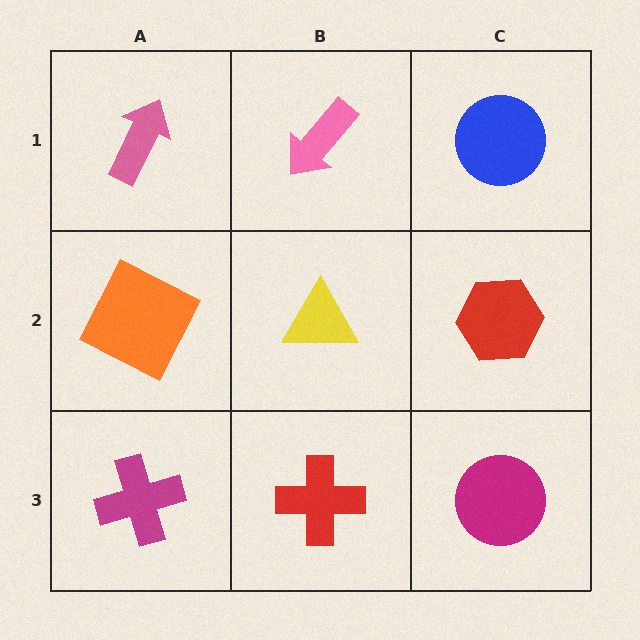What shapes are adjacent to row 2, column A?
A pink arrow (row 1, column A), a magenta cross (row 3, column A), a yellow triangle (row 2, column B).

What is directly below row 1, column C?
A red hexagon.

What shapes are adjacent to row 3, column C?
A red hexagon (row 2, column C), a red cross (row 3, column B).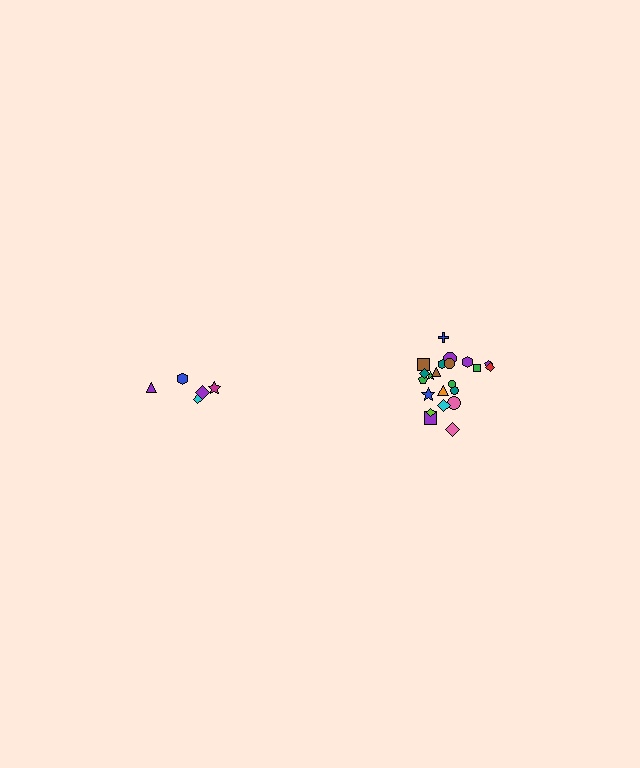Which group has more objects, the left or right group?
The right group.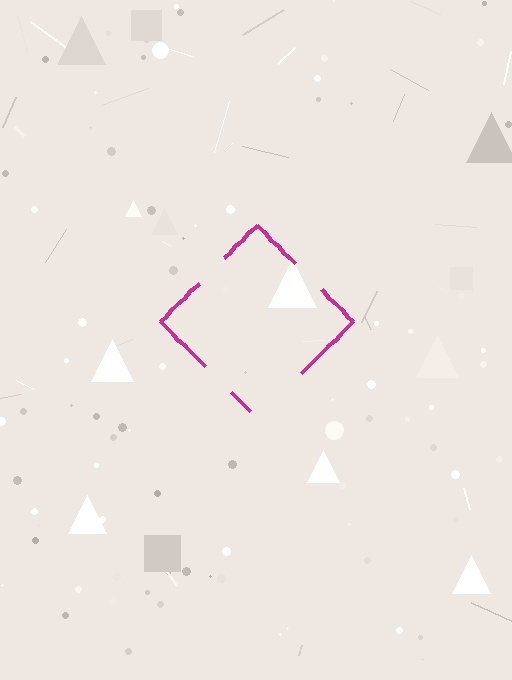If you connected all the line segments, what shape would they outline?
They would outline a diamond.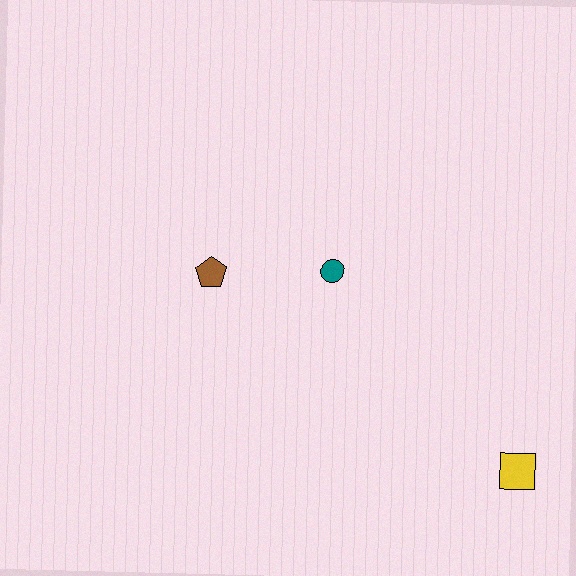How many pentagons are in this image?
There is 1 pentagon.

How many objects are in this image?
There are 3 objects.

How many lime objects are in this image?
There are no lime objects.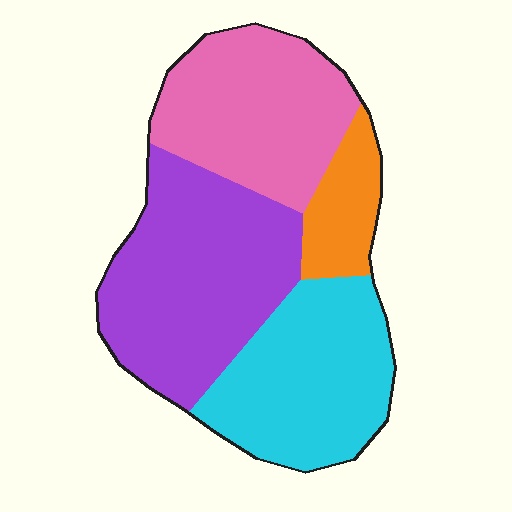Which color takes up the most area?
Purple, at roughly 35%.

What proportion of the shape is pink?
Pink covers 27% of the shape.